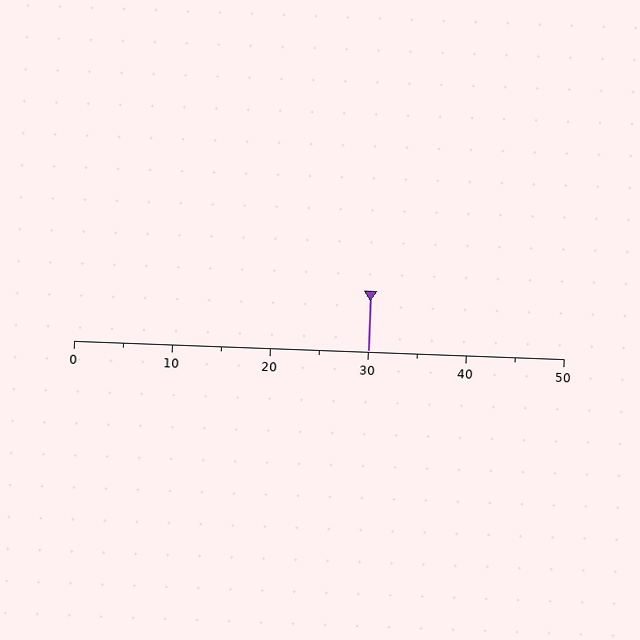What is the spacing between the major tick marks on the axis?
The major ticks are spaced 10 apart.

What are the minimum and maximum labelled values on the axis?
The axis runs from 0 to 50.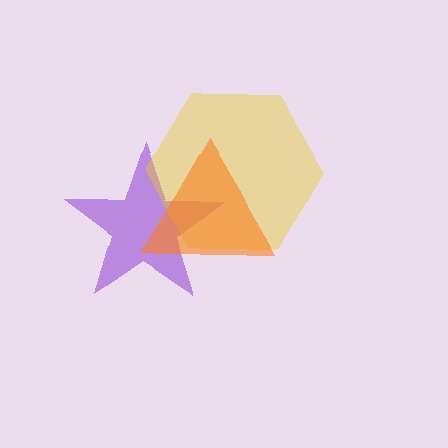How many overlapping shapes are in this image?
There are 3 overlapping shapes in the image.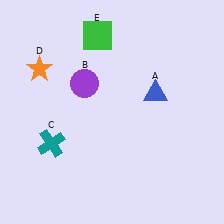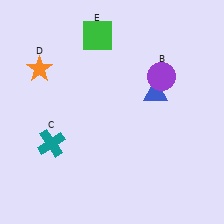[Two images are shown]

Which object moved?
The purple circle (B) moved right.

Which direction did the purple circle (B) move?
The purple circle (B) moved right.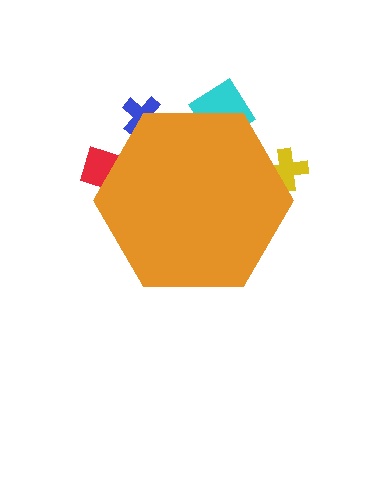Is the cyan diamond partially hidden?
Yes, the cyan diamond is partially hidden behind the orange hexagon.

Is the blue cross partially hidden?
Yes, the blue cross is partially hidden behind the orange hexagon.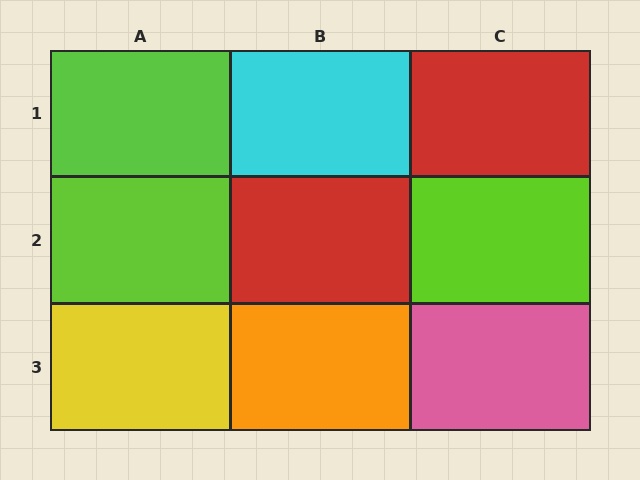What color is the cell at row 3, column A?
Yellow.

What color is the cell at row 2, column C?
Lime.